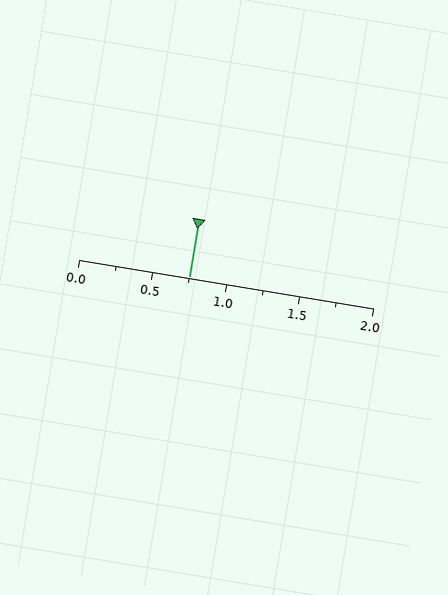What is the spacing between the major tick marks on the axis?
The major ticks are spaced 0.5 apart.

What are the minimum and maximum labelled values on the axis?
The axis runs from 0.0 to 2.0.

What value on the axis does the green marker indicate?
The marker indicates approximately 0.75.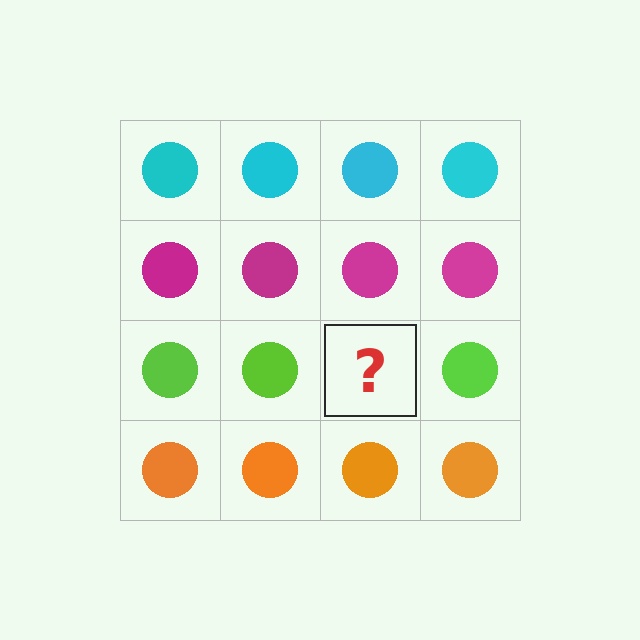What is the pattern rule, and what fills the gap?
The rule is that each row has a consistent color. The gap should be filled with a lime circle.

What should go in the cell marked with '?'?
The missing cell should contain a lime circle.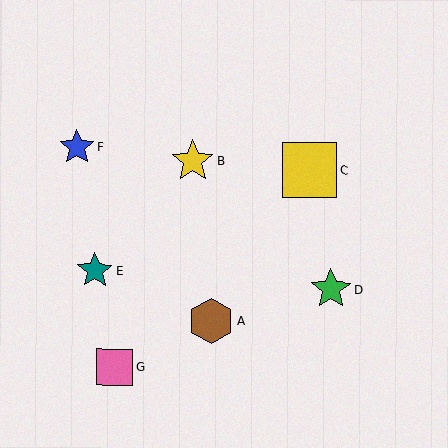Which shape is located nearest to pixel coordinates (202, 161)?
The yellow star (labeled B) at (193, 161) is nearest to that location.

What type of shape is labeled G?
Shape G is a pink square.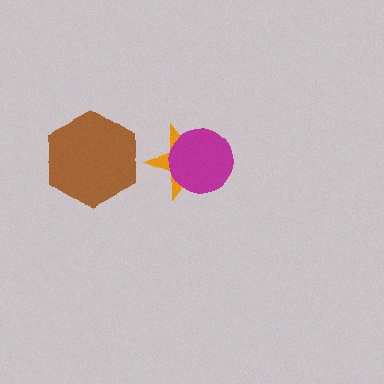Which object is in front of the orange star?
The magenta circle is in front of the orange star.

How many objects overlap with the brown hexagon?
0 objects overlap with the brown hexagon.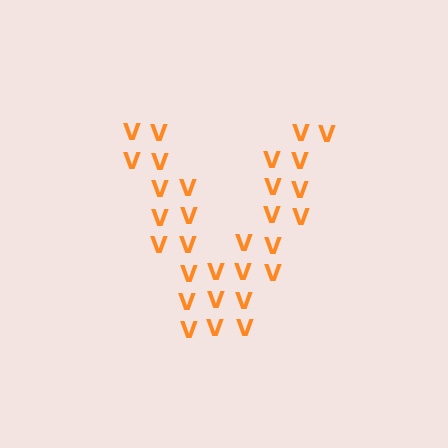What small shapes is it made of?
It is made of small letter V's.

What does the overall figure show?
The overall figure shows the letter V.